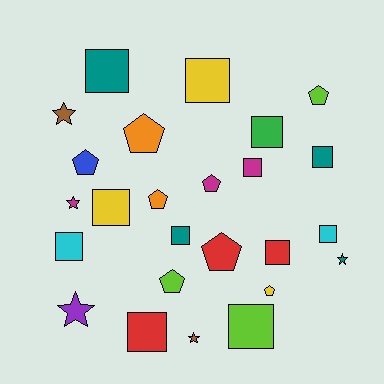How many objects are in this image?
There are 25 objects.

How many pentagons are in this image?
There are 8 pentagons.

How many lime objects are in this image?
There are 3 lime objects.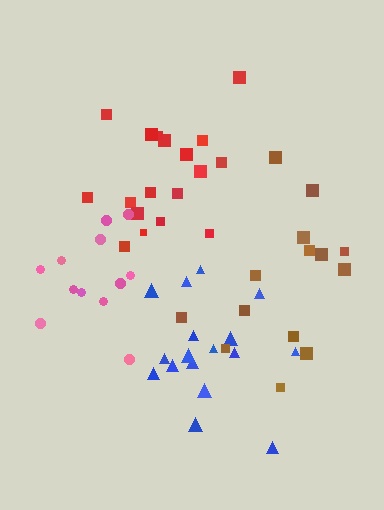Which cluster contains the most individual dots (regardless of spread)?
Red (18).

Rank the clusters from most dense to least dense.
red, blue, pink, brown.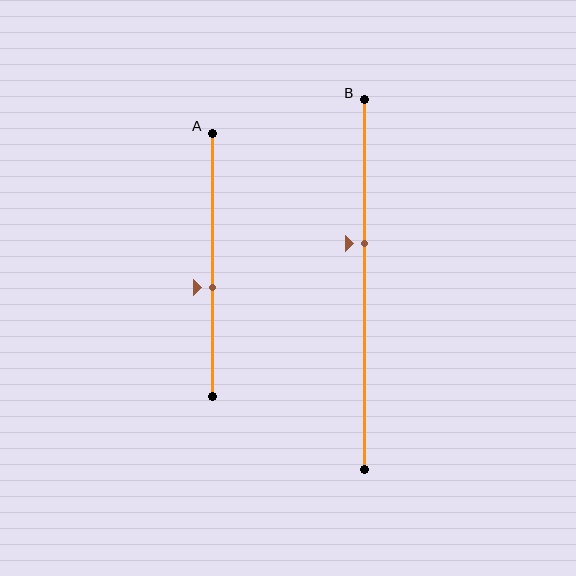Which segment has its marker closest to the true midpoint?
Segment A has its marker closest to the true midpoint.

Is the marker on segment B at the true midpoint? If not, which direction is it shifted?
No, the marker on segment B is shifted upward by about 11% of the segment length.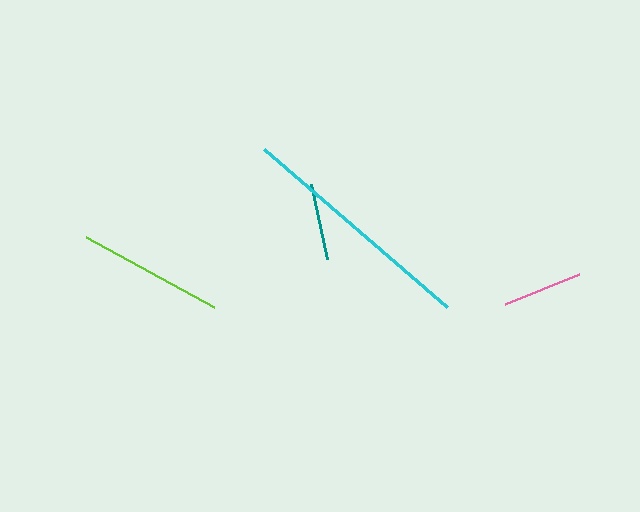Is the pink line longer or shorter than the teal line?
The pink line is longer than the teal line.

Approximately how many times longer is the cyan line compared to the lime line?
The cyan line is approximately 1.7 times the length of the lime line.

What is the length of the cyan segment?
The cyan segment is approximately 242 pixels long.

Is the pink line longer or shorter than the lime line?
The lime line is longer than the pink line.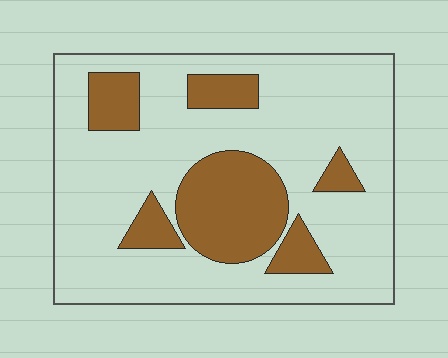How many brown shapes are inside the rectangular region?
6.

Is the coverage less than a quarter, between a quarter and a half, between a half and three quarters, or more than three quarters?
Less than a quarter.